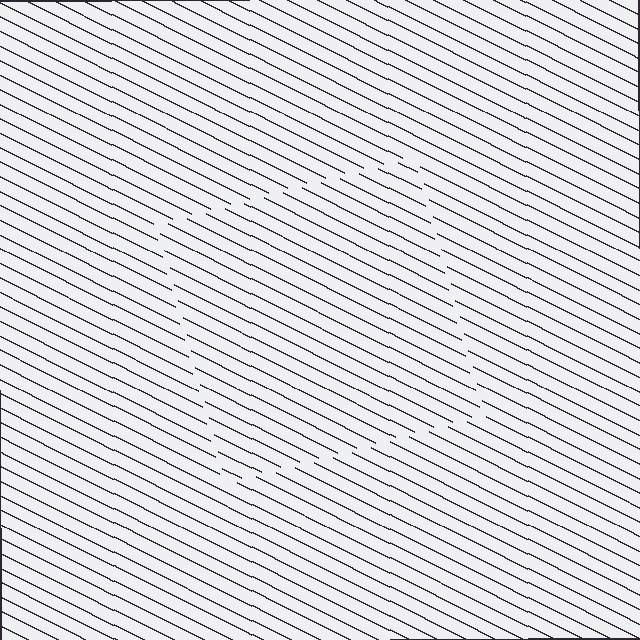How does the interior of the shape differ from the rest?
The interior of the shape contains the same grating, shifted by half a period — the contour is defined by the phase discontinuity where line-ends from the inner and outer gratings abut.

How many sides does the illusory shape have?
4 sides — the line-ends trace a square.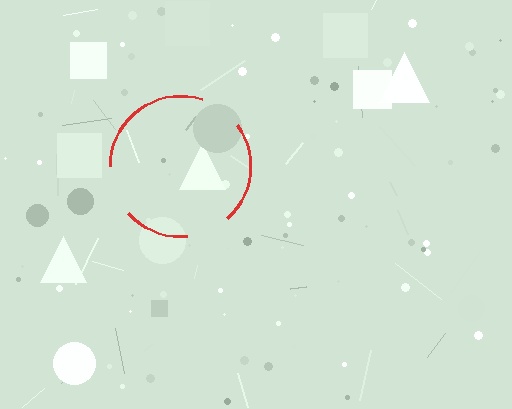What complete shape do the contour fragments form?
The contour fragments form a circle.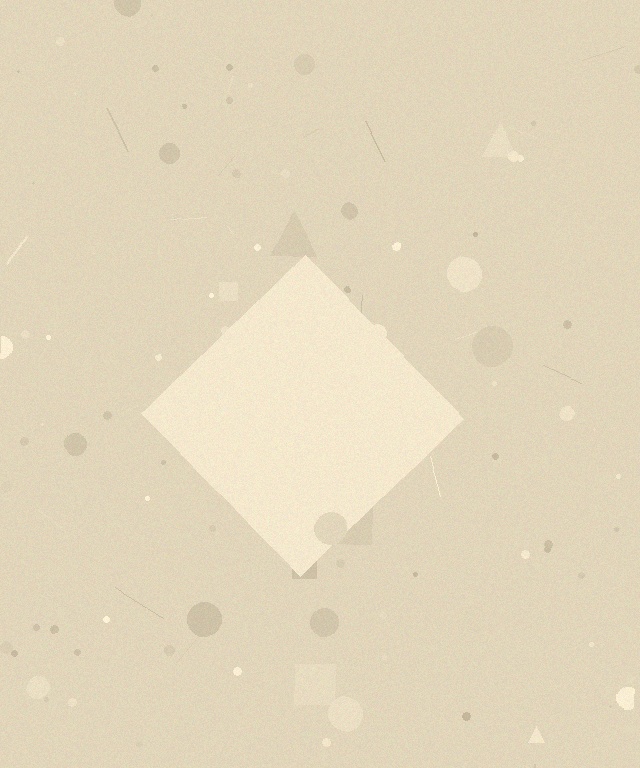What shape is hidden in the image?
A diamond is hidden in the image.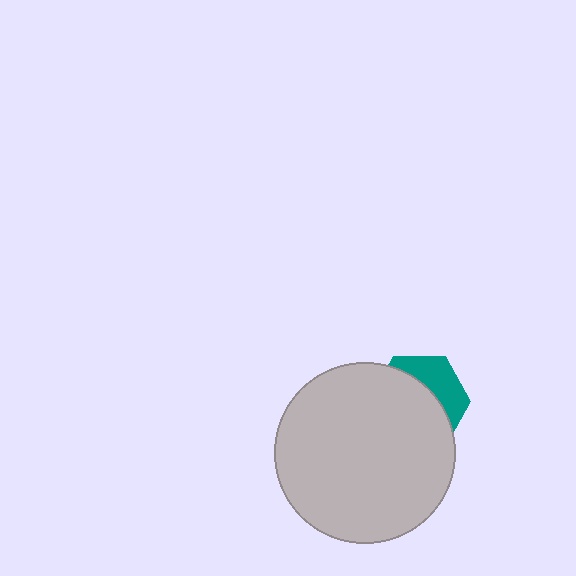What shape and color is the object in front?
The object in front is a light gray circle.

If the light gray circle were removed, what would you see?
You would see the complete teal hexagon.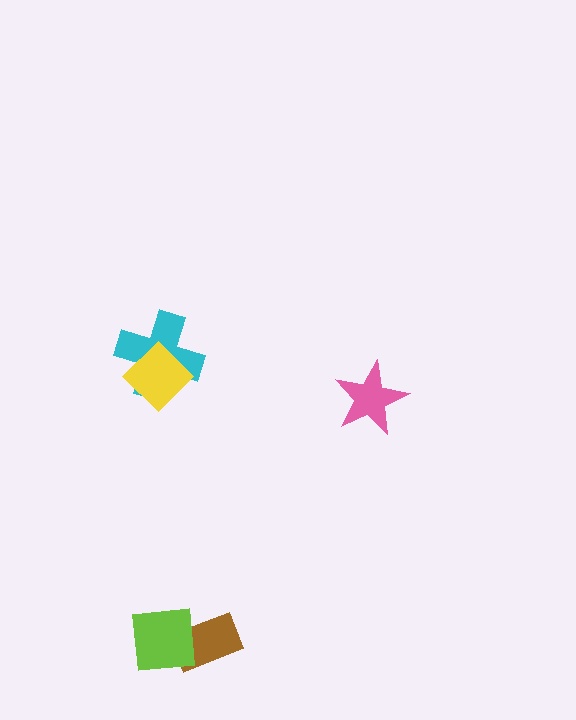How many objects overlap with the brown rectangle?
1 object overlaps with the brown rectangle.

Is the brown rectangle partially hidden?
Yes, it is partially covered by another shape.